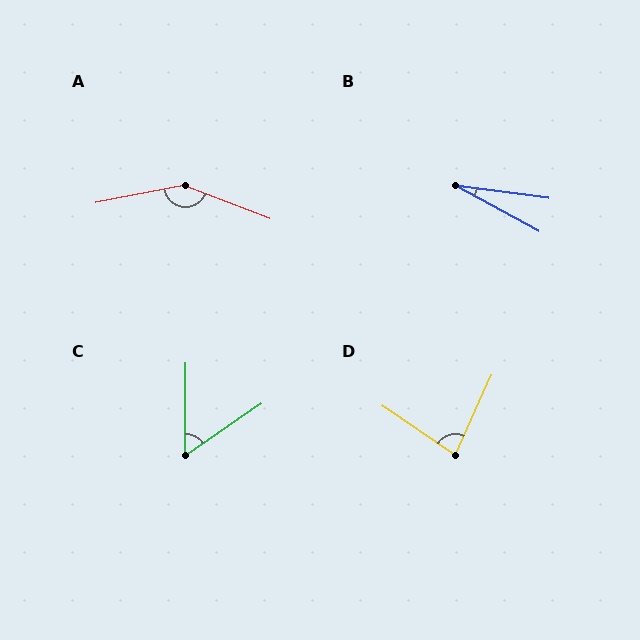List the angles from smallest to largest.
B (21°), C (55°), D (80°), A (148°).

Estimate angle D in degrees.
Approximately 80 degrees.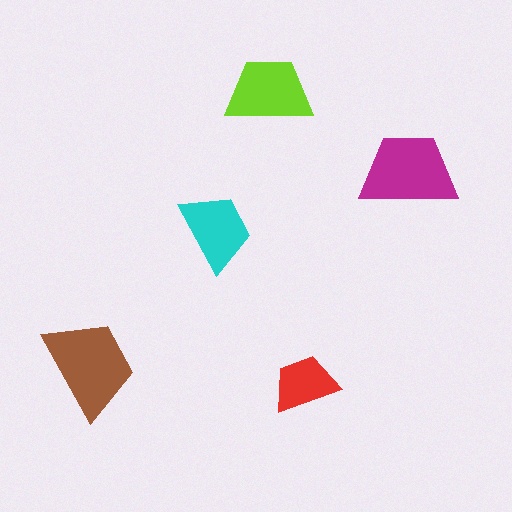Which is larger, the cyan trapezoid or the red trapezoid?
The cyan one.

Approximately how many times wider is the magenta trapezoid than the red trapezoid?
About 1.5 times wider.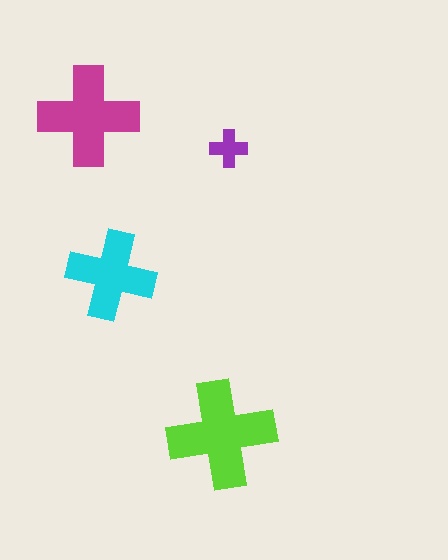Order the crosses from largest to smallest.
the lime one, the magenta one, the cyan one, the purple one.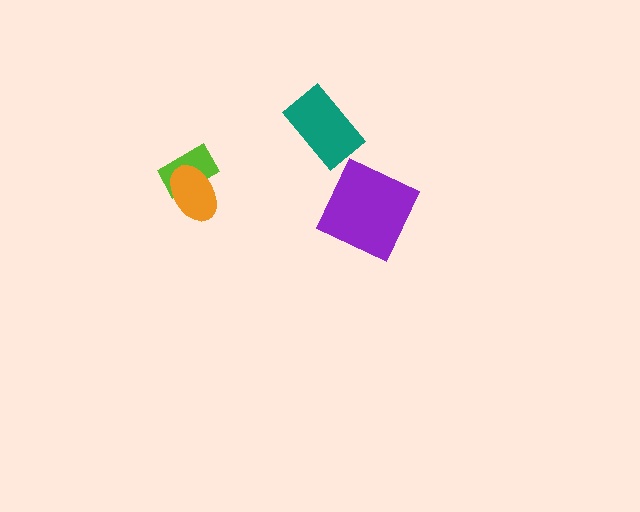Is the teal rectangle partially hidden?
No, no other shape covers it.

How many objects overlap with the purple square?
0 objects overlap with the purple square.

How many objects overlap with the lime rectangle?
1 object overlaps with the lime rectangle.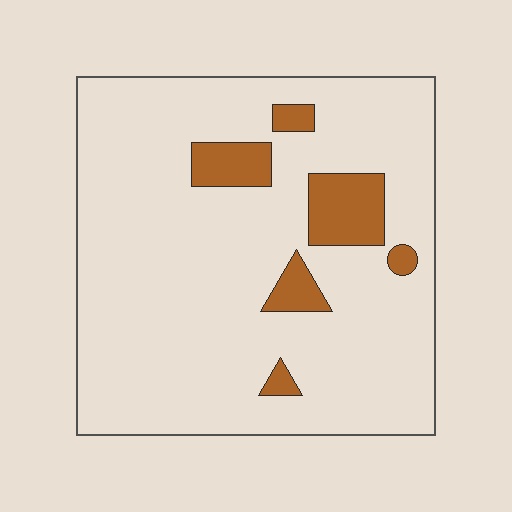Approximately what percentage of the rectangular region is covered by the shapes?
Approximately 10%.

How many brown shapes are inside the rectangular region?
6.